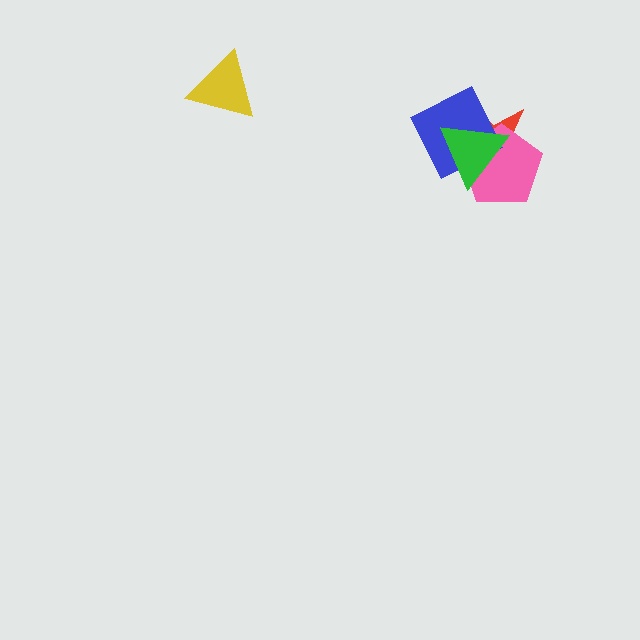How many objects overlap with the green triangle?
3 objects overlap with the green triangle.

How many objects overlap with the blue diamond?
3 objects overlap with the blue diamond.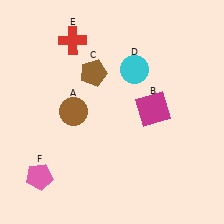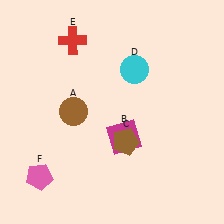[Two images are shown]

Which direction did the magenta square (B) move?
The magenta square (B) moved left.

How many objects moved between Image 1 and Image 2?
2 objects moved between the two images.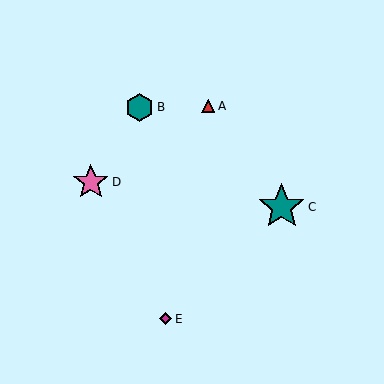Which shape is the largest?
The teal star (labeled C) is the largest.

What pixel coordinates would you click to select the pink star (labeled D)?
Click at (91, 182) to select the pink star D.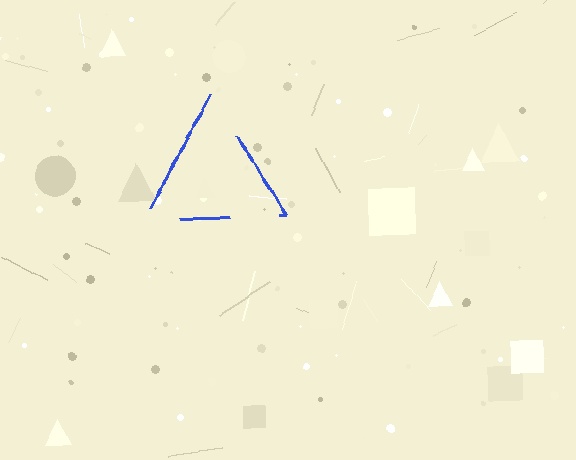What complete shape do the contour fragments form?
The contour fragments form a triangle.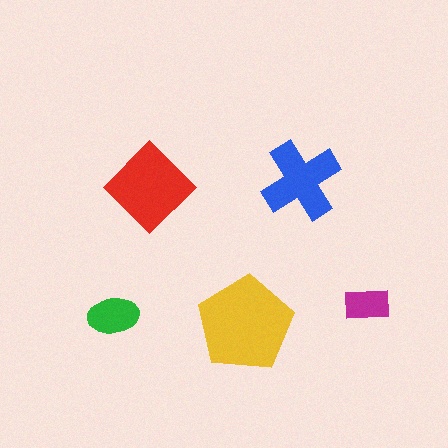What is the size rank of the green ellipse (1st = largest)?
4th.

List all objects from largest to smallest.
The yellow pentagon, the red diamond, the blue cross, the green ellipse, the magenta rectangle.